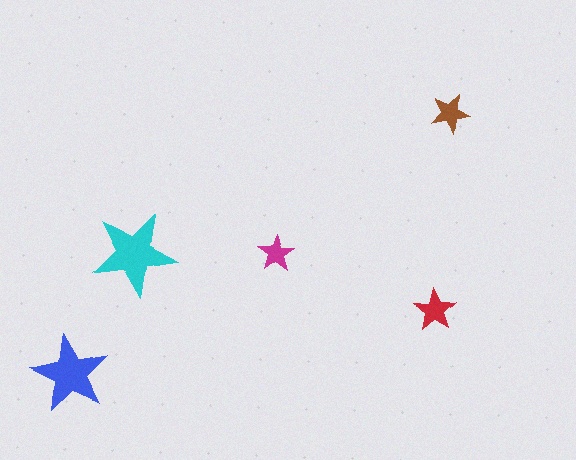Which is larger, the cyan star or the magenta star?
The cyan one.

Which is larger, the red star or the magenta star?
The red one.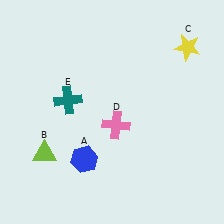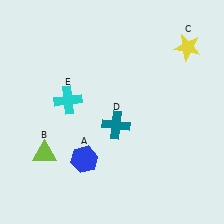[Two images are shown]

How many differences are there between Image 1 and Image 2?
There are 2 differences between the two images.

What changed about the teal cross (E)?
In Image 1, E is teal. In Image 2, it changed to cyan.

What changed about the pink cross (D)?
In Image 1, D is pink. In Image 2, it changed to teal.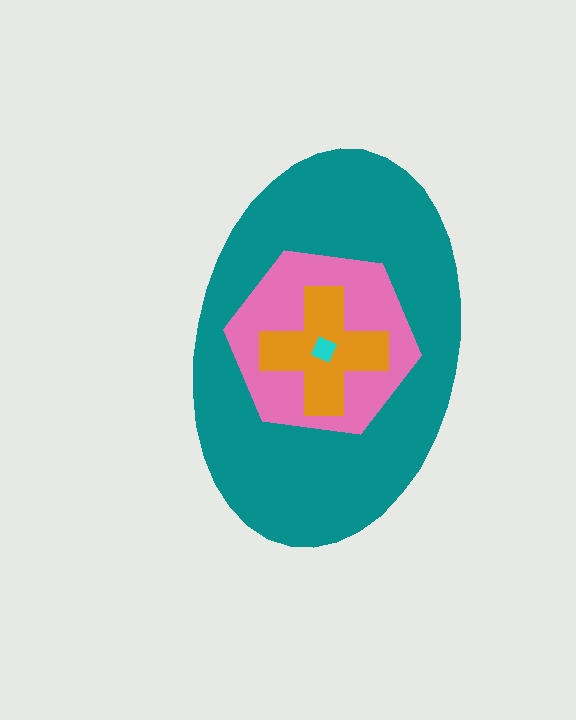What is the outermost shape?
The teal ellipse.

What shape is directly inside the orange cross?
The cyan diamond.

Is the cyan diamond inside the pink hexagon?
Yes.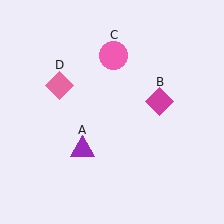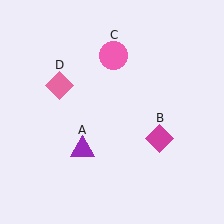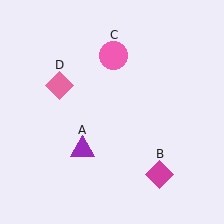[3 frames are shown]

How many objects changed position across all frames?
1 object changed position: magenta diamond (object B).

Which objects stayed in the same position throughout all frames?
Purple triangle (object A) and pink circle (object C) and pink diamond (object D) remained stationary.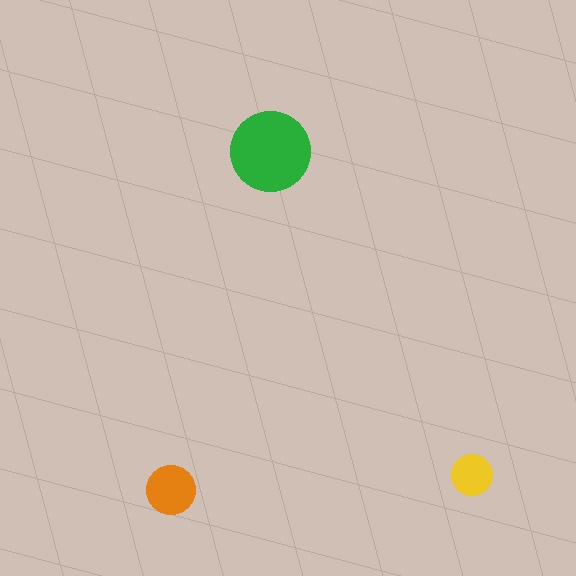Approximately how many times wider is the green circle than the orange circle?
About 1.5 times wider.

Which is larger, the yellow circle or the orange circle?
The orange one.